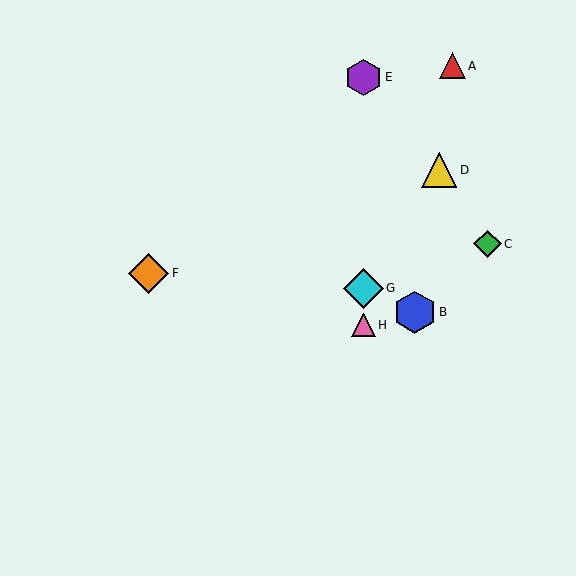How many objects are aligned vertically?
3 objects (E, G, H) are aligned vertically.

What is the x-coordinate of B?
Object B is at x≈415.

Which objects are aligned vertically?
Objects E, G, H are aligned vertically.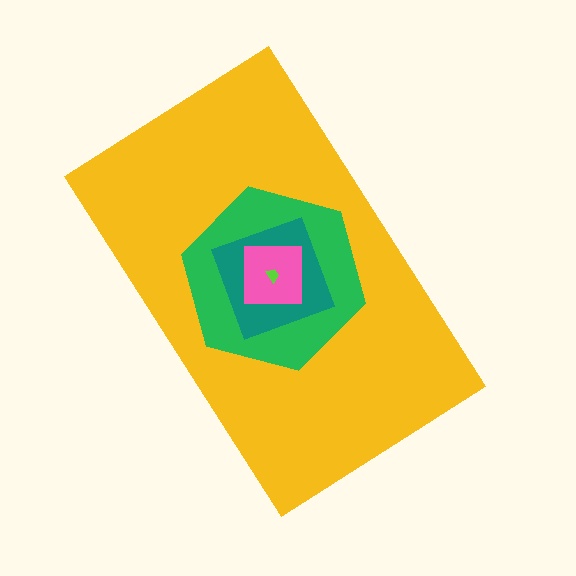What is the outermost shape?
The yellow rectangle.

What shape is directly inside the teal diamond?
The pink square.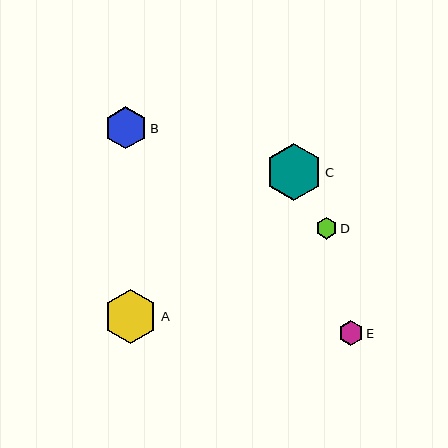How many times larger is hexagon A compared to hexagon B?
Hexagon A is approximately 1.3 times the size of hexagon B.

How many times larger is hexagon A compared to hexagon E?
Hexagon A is approximately 2.2 times the size of hexagon E.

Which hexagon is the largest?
Hexagon C is the largest with a size of approximately 57 pixels.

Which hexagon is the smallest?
Hexagon D is the smallest with a size of approximately 22 pixels.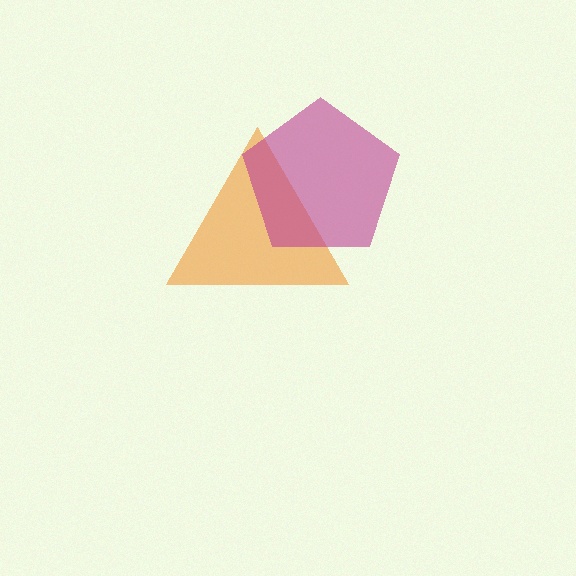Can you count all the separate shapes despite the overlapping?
Yes, there are 2 separate shapes.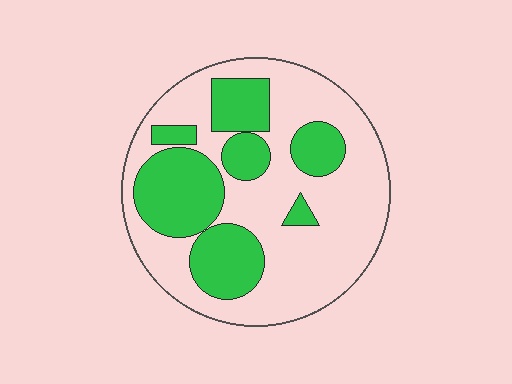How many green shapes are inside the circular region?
7.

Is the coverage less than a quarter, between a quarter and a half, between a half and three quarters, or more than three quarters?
Between a quarter and a half.